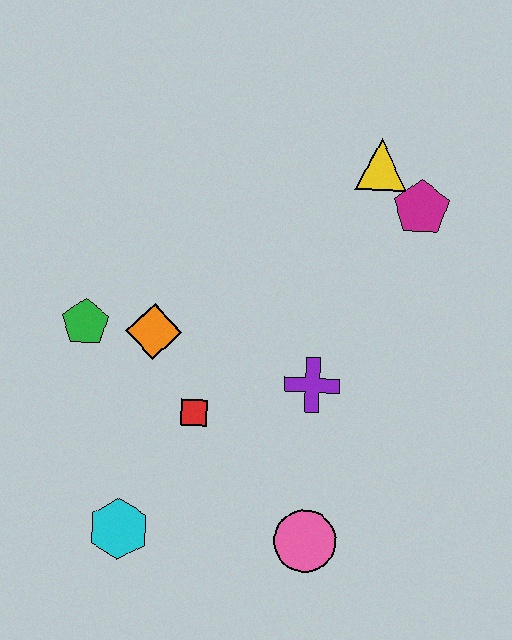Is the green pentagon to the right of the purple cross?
No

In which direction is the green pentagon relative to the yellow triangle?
The green pentagon is to the left of the yellow triangle.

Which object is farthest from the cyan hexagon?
The yellow triangle is farthest from the cyan hexagon.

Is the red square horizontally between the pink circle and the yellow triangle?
No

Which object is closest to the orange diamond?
The green pentagon is closest to the orange diamond.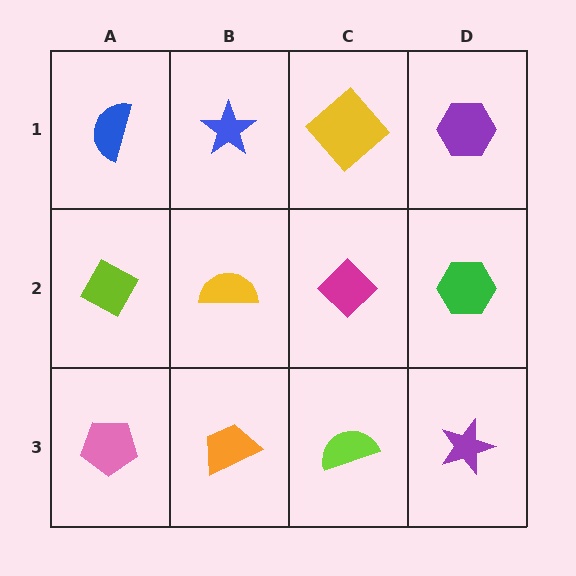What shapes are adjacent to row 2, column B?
A blue star (row 1, column B), an orange trapezoid (row 3, column B), a lime diamond (row 2, column A), a magenta diamond (row 2, column C).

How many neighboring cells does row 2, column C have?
4.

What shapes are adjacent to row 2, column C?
A yellow diamond (row 1, column C), a lime semicircle (row 3, column C), a yellow semicircle (row 2, column B), a green hexagon (row 2, column D).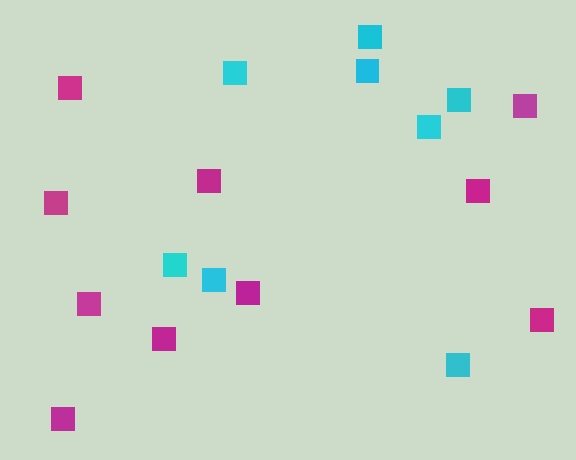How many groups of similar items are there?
There are 2 groups: one group of cyan squares (8) and one group of magenta squares (10).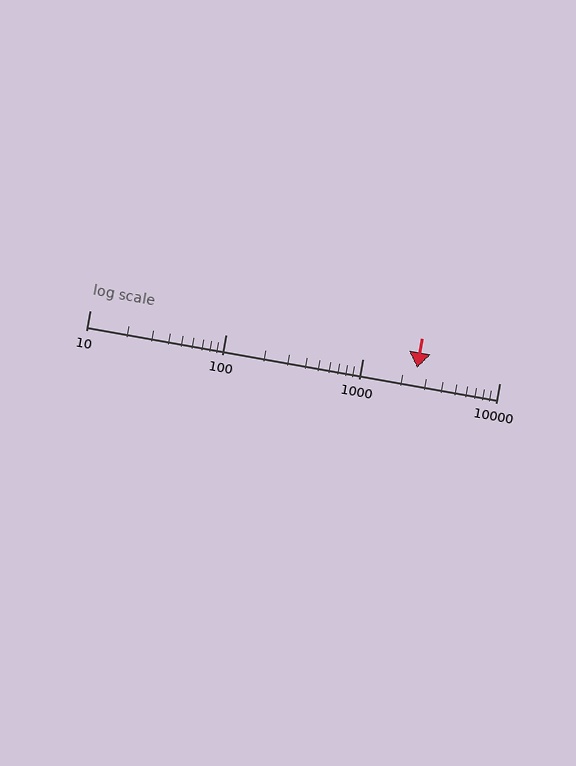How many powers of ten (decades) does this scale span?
The scale spans 3 decades, from 10 to 10000.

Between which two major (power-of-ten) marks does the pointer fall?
The pointer is between 1000 and 10000.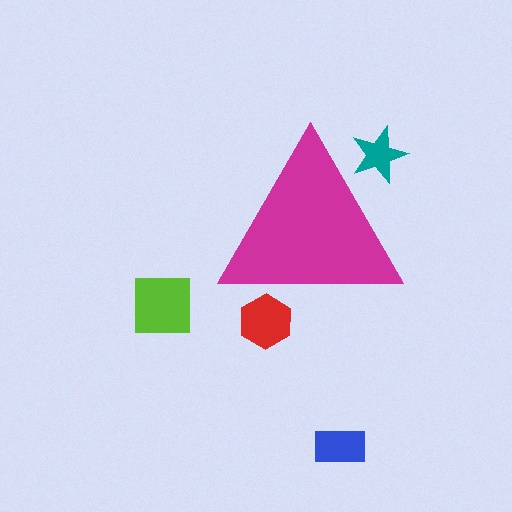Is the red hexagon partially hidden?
Yes, the red hexagon is partially hidden behind the magenta triangle.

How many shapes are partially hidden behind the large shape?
2 shapes are partially hidden.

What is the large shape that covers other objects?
A magenta triangle.